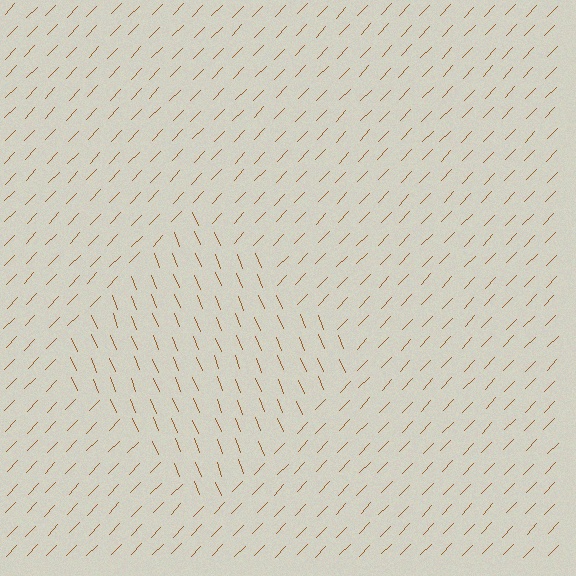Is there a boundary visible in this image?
Yes, there is a texture boundary formed by a change in line orientation.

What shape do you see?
I see a diamond.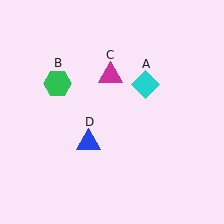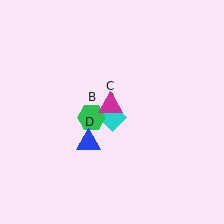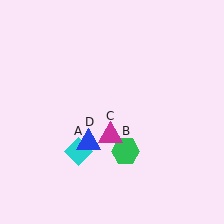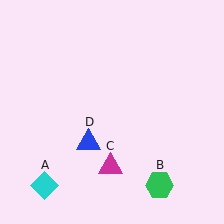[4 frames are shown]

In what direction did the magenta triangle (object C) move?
The magenta triangle (object C) moved down.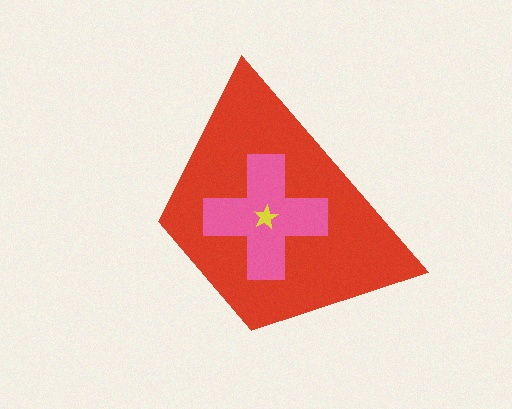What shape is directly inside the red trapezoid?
The pink cross.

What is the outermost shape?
The red trapezoid.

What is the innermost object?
The yellow star.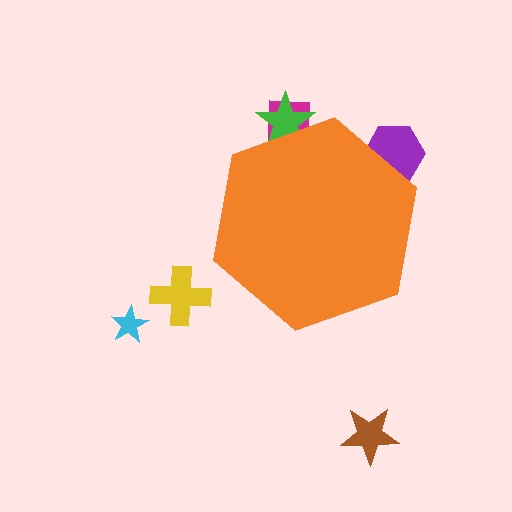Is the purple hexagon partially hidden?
Yes, the purple hexagon is partially hidden behind the orange hexagon.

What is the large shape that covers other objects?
An orange hexagon.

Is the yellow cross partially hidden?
No, the yellow cross is fully visible.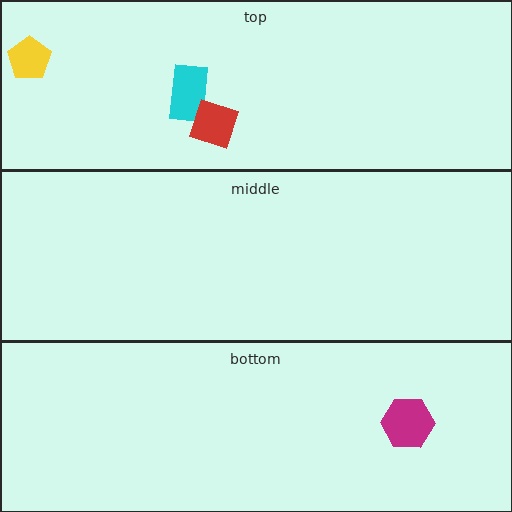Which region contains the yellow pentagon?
The top region.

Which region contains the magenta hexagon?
The bottom region.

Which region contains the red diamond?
The top region.